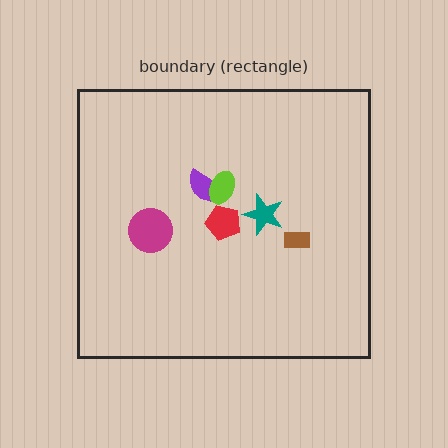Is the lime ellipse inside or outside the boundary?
Inside.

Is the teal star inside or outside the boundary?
Inside.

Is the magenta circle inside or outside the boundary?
Inside.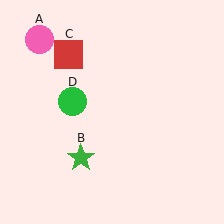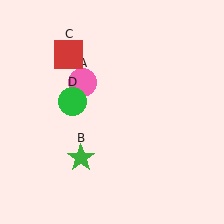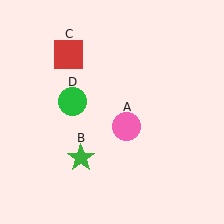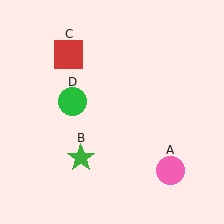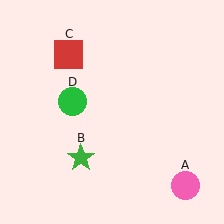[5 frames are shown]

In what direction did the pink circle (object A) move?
The pink circle (object A) moved down and to the right.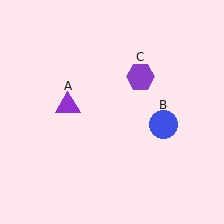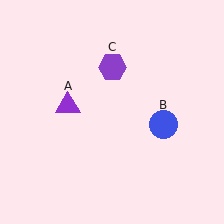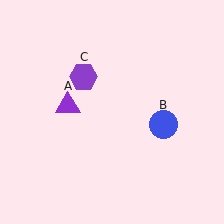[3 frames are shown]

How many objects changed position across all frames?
1 object changed position: purple hexagon (object C).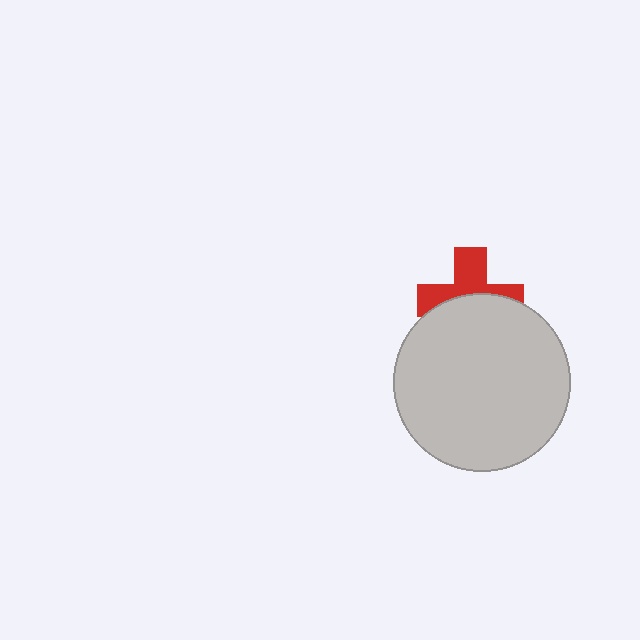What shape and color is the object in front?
The object in front is a light gray circle.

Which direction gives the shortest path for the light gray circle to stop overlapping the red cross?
Moving down gives the shortest separation.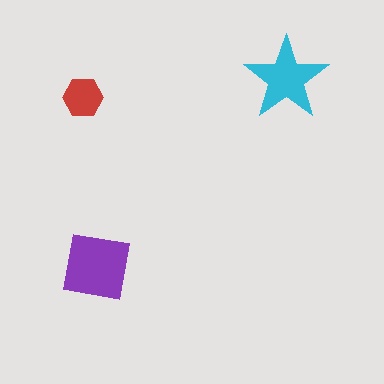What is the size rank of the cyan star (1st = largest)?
2nd.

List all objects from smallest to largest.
The red hexagon, the cyan star, the purple square.